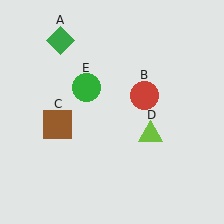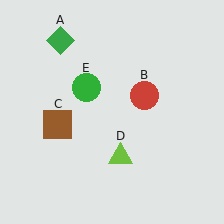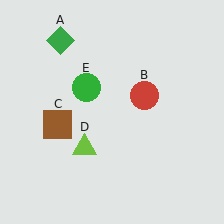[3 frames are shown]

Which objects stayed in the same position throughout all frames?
Green diamond (object A) and red circle (object B) and brown square (object C) and green circle (object E) remained stationary.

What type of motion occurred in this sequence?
The lime triangle (object D) rotated clockwise around the center of the scene.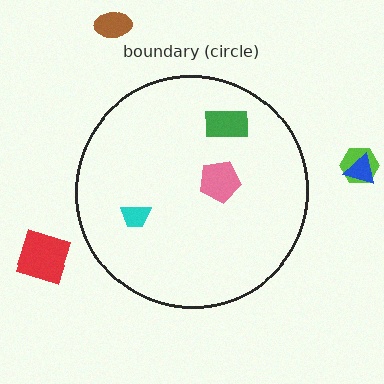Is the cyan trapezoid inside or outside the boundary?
Inside.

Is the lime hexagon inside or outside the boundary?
Outside.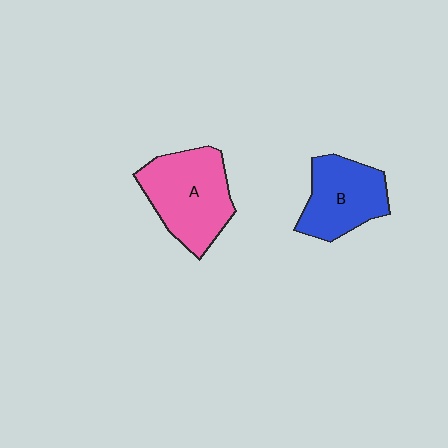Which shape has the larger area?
Shape A (pink).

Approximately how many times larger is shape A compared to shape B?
Approximately 1.3 times.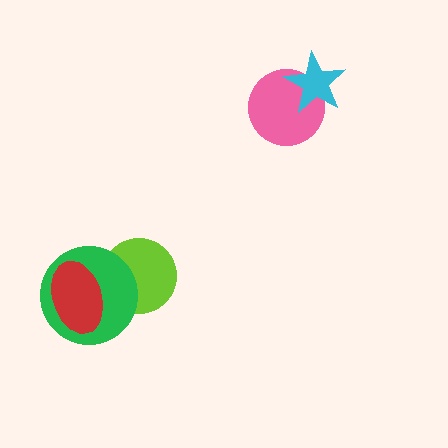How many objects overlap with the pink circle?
1 object overlaps with the pink circle.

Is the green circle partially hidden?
Yes, it is partially covered by another shape.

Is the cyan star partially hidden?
No, no other shape covers it.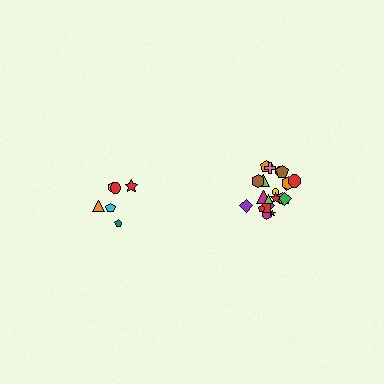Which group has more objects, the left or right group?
The right group.